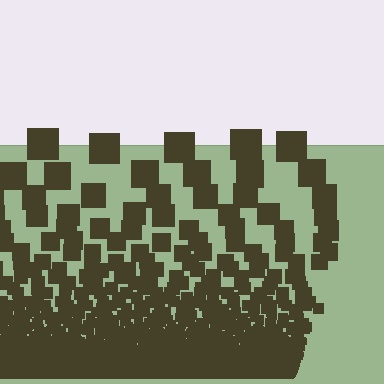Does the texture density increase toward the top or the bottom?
Density increases toward the bottom.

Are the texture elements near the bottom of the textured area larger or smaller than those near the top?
Smaller. The gradient is inverted — elements near the bottom are smaller and denser.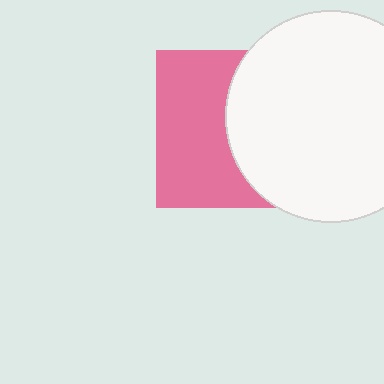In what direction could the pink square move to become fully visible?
The pink square could move left. That would shift it out from behind the white circle entirely.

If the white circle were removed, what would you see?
You would see the complete pink square.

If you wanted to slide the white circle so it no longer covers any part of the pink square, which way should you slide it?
Slide it right — that is the most direct way to separate the two shapes.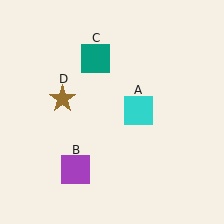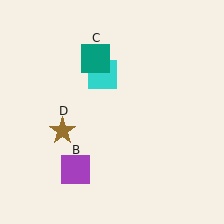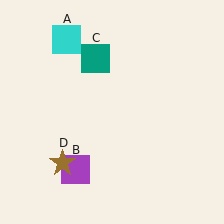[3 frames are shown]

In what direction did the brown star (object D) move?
The brown star (object D) moved down.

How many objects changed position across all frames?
2 objects changed position: cyan square (object A), brown star (object D).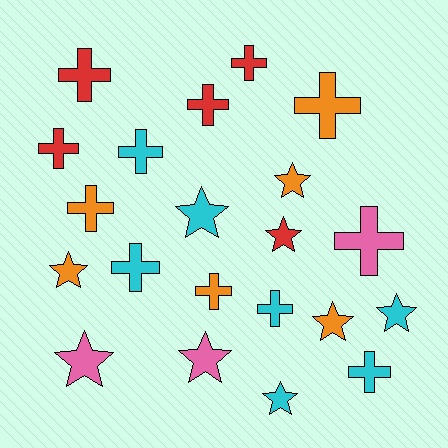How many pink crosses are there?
There is 1 pink cross.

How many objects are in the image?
There are 21 objects.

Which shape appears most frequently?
Cross, with 12 objects.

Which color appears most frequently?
Cyan, with 7 objects.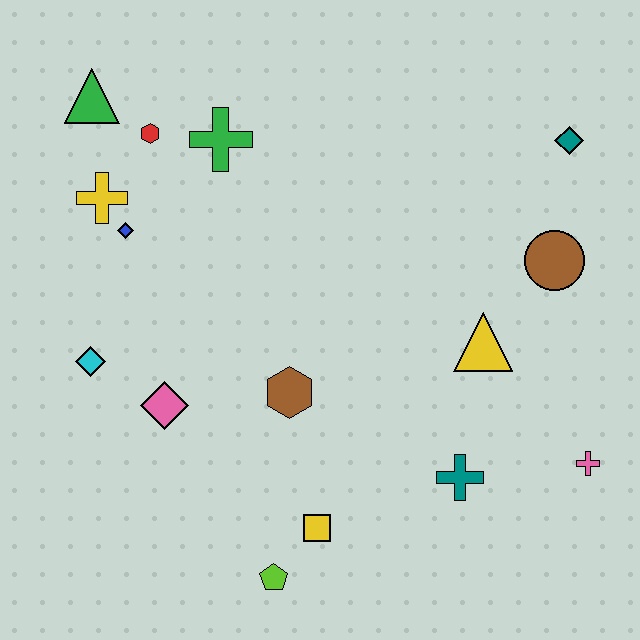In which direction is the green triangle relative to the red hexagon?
The green triangle is to the left of the red hexagon.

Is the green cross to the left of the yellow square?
Yes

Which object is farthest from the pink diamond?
The teal diamond is farthest from the pink diamond.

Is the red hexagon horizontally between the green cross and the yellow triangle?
No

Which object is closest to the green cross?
The red hexagon is closest to the green cross.